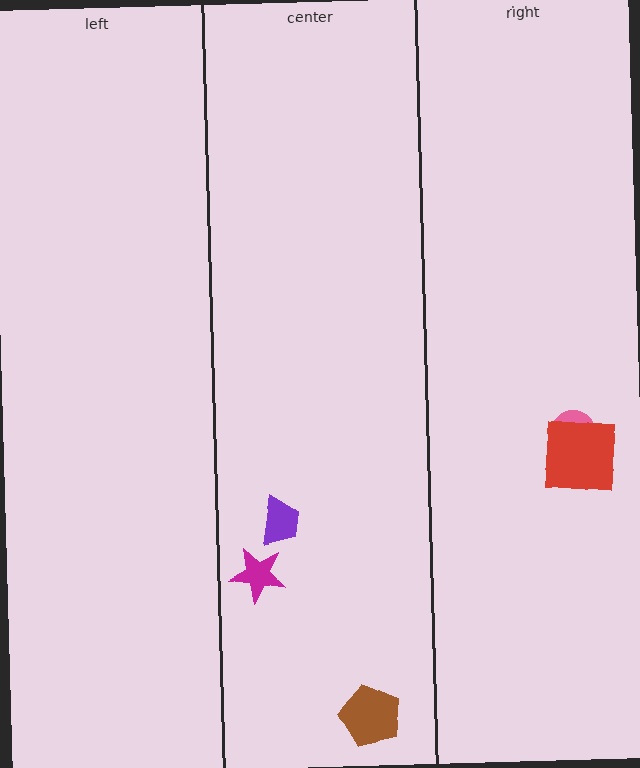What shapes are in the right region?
The pink circle, the red square.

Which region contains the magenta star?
The center region.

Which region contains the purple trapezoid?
The center region.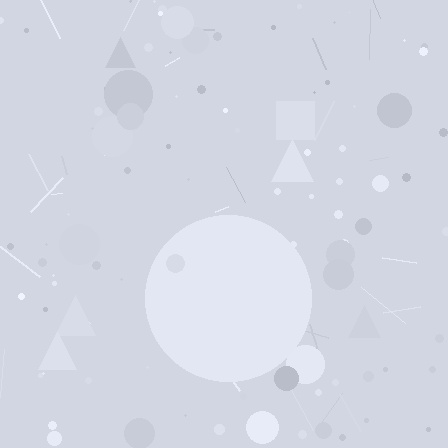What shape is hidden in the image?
A circle is hidden in the image.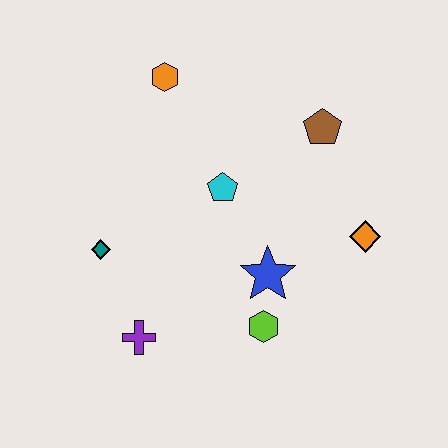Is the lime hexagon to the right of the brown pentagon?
No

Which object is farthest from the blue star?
The orange hexagon is farthest from the blue star.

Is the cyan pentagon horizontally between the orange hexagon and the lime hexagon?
Yes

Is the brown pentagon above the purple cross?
Yes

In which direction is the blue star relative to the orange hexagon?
The blue star is below the orange hexagon.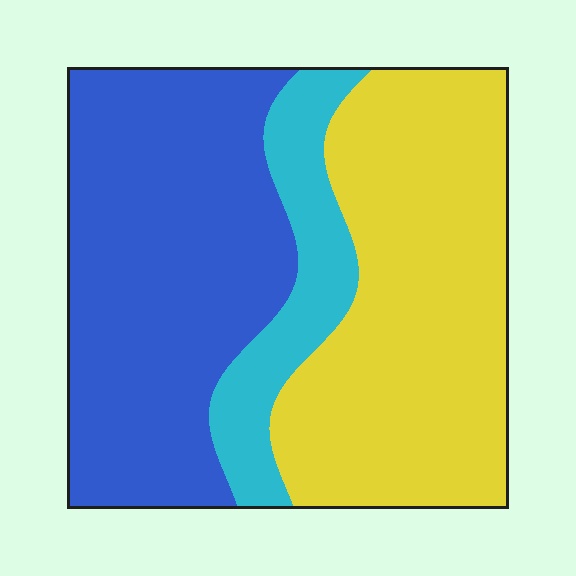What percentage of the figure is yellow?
Yellow covers around 45% of the figure.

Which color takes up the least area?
Cyan, at roughly 15%.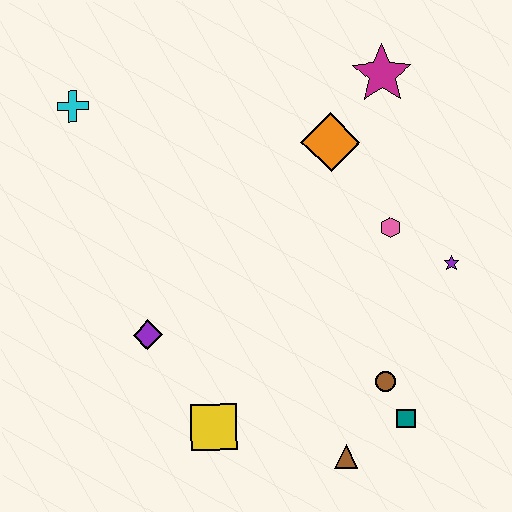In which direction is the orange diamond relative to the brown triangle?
The orange diamond is above the brown triangle.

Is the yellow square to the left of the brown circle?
Yes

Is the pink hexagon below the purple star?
No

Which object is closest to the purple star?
The pink hexagon is closest to the purple star.